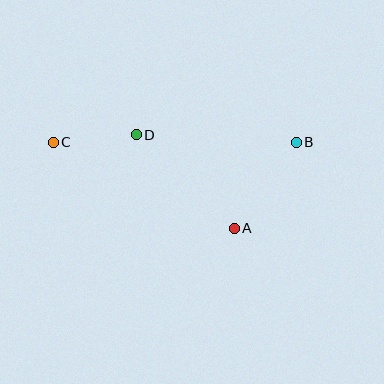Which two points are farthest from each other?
Points B and C are farthest from each other.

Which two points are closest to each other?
Points C and D are closest to each other.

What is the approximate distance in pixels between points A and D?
The distance between A and D is approximately 136 pixels.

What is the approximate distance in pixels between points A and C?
The distance between A and C is approximately 201 pixels.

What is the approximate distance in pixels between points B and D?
The distance between B and D is approximately 160 pixels.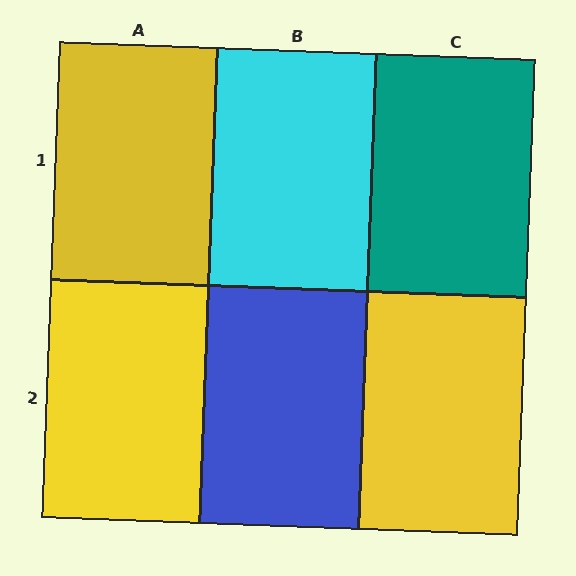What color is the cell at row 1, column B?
Cyan.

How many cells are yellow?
3 cells are yellow.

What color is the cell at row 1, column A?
Yellow.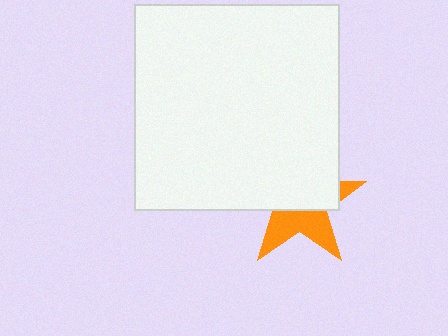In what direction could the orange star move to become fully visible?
The orange star could move down. That would shift it out from behind the white square entirely.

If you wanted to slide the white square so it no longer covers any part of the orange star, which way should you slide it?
Slide it up — that is the most direct way to separate the two shapes.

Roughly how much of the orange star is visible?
A small part of it is visible (roughly 42%).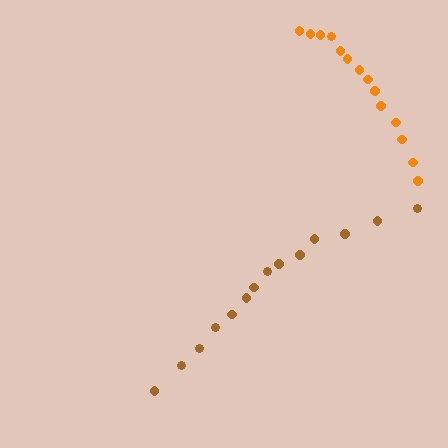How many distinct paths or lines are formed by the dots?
There are 2 distinct paths.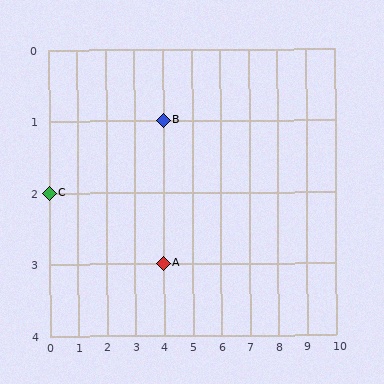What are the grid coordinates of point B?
Point B is at grid coordinates (4, 1).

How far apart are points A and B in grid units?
Points A and B are 2 rows apart.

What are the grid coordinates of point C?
Point C is at grid coordinates (0, 2).